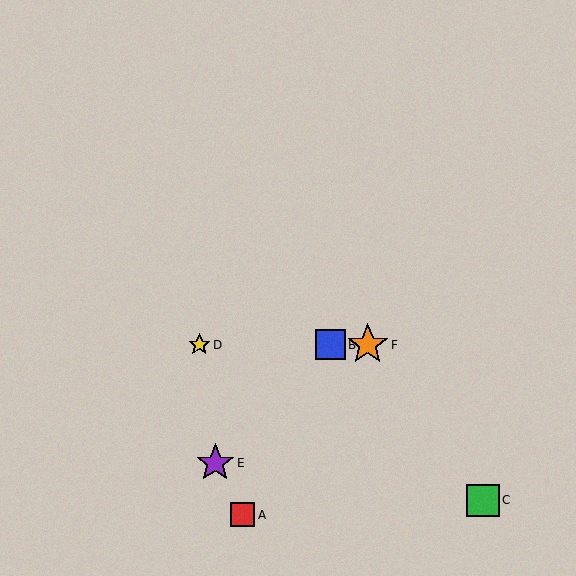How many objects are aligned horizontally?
3 objects (B, D, F) are aligned horizontally.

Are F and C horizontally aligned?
No, F is at y≈345 and C is at y≈500.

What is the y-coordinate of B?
Object B is at y≈345.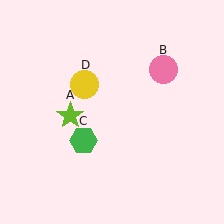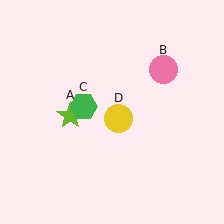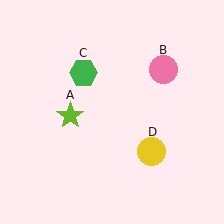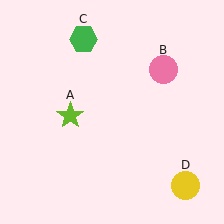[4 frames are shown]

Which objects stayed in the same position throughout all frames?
Lime star (object A) and pink circle (object B) remained stationary.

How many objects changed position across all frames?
2 objects changed position: green hexagon (object C), yellow circle (object D).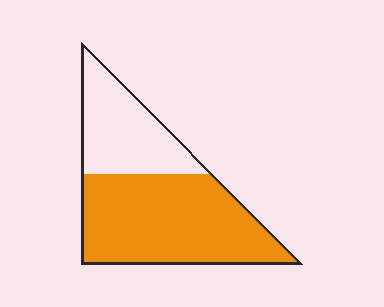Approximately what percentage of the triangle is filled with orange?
Approximately 65%.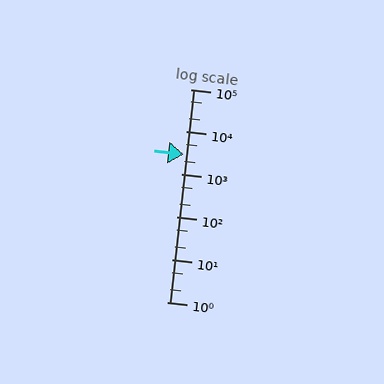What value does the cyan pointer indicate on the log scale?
The pointer indicates approximately 2900.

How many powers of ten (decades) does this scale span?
The scale spans 5 decades, from 1 to 100000.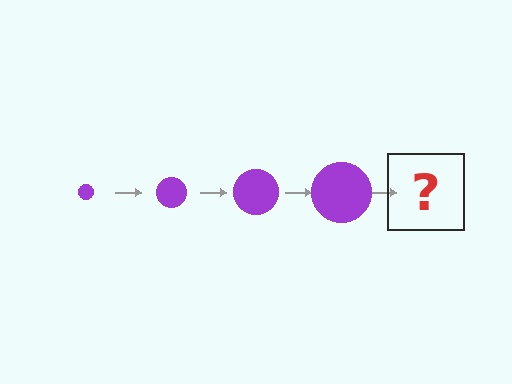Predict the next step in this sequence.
The next step is a purple circle, larger than the previous one.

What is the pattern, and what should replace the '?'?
The pattern is that the circle gets progressively larger each step. The '?' should be a purple circle, larger than the previous one.